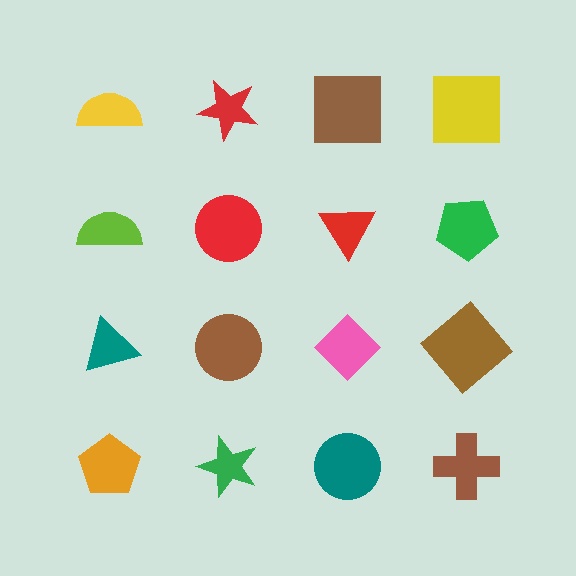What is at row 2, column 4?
A green pentagon.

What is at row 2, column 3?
A red triangle.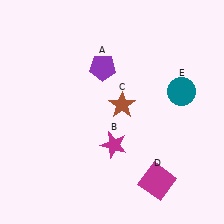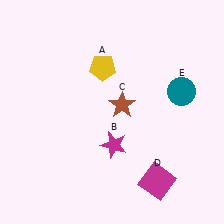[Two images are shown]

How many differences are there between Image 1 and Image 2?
There is 1 difference between the two images.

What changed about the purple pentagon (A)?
In Image 1, A is purple. In Image 2, it changed to yellow.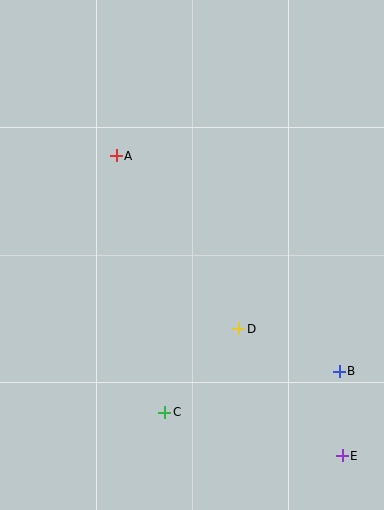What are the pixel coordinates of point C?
Point C is at (165, 412).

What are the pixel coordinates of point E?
Point E is at (342, 456).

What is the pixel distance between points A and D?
The distance between A and D is 212 pixels.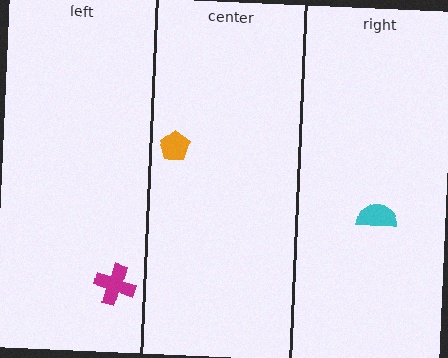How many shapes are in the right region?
1.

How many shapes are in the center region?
1.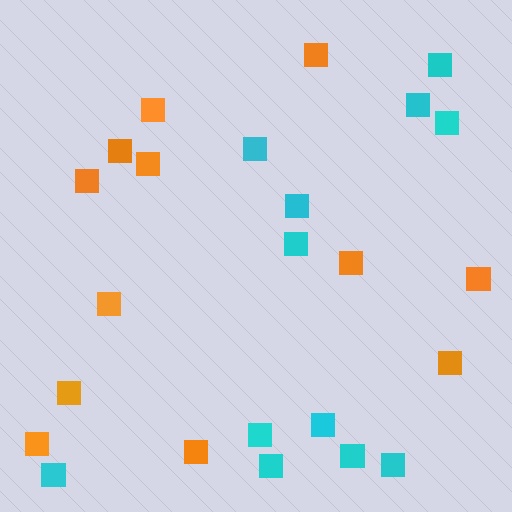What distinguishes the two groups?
There are 2 groups: one group of cyan squares (12) and one group of orange squares (12).